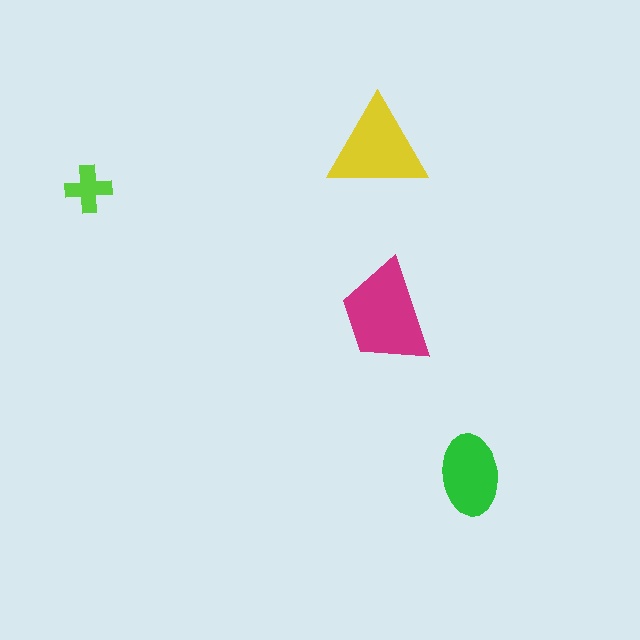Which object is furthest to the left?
The lime cross is leftmost.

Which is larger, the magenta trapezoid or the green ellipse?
The magenta trapezoid.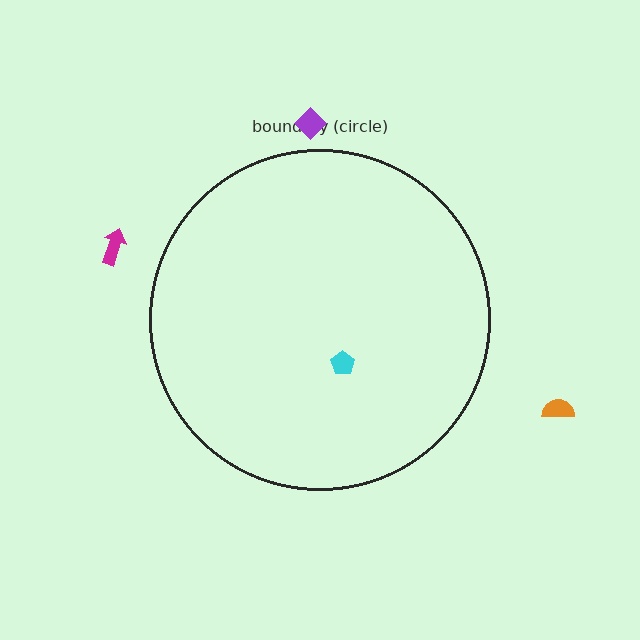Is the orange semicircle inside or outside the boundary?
Outside.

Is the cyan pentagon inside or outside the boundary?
Inside.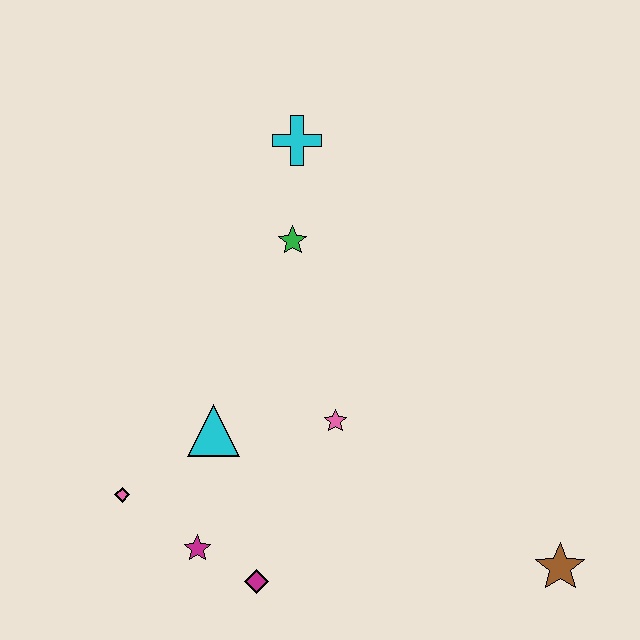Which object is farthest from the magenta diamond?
The cyan cross is farthest from the magenta diamond.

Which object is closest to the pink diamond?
The magenta star is closest to the pink diamond.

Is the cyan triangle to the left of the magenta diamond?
Yes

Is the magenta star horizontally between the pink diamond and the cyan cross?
Yes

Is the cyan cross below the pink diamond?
No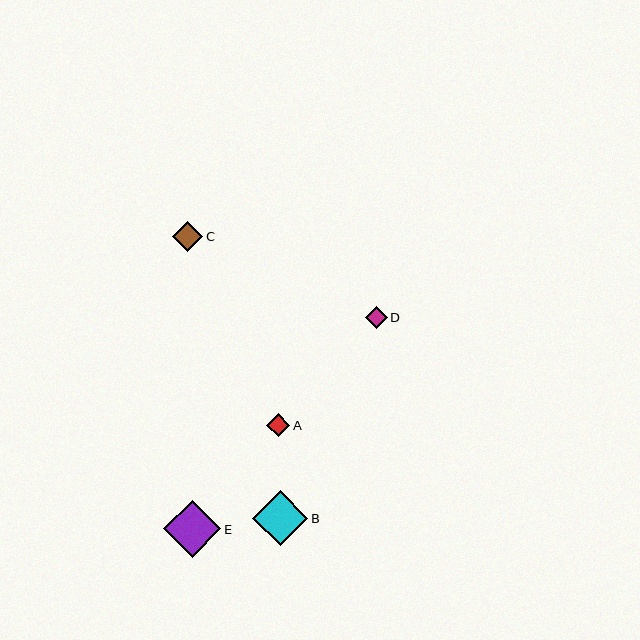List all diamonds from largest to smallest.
From largest to smallest: E, B, C, A, D.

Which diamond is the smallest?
Diamond D is the smallest with a size of approximately 22 pixels.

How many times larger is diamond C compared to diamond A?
Diamond C is approximately 1.3 times the size of diamond A.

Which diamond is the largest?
Diamond E is the largest with a size of approximately 57 pixels.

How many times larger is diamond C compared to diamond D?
Diamond C is approximately 1.4 times the size of diamond D.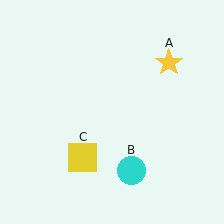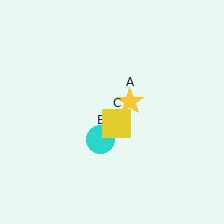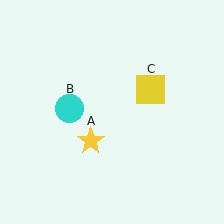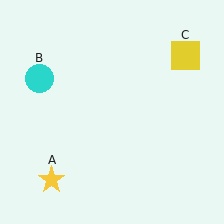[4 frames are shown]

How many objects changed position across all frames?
3 objects changed position: yellow star (object A), cyan circle (object B), yellow square (object C).